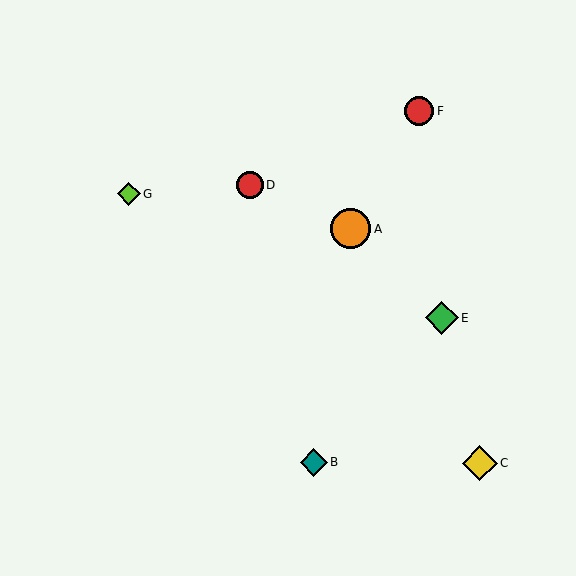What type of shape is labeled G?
Shape G is a lime diamond.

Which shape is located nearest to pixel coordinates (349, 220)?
The orange circle (labeled A) at (351, 229) is nearest to that location.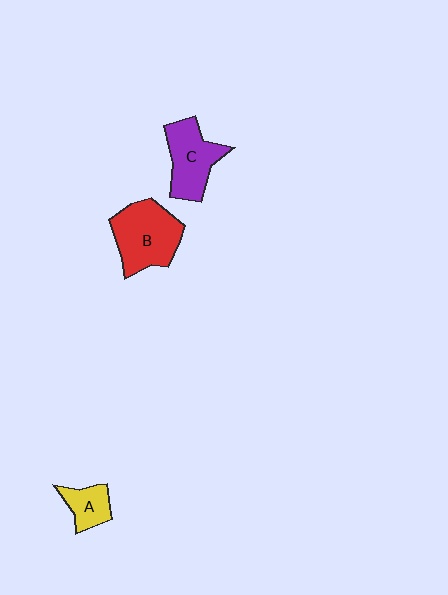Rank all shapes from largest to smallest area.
From largest to smallest: B (red), C (purple), A (yellow).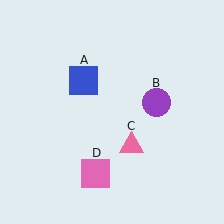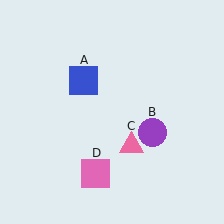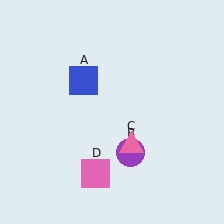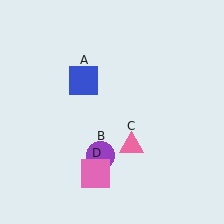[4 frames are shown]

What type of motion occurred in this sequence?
The purple circle (object B) rotated clockwise around the center of the scene.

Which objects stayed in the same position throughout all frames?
Blue square (object A) and pink triangle (object C) and pink square (object D) remained stationary.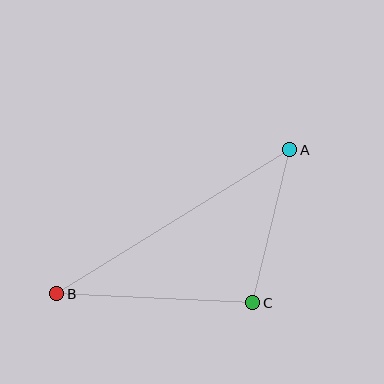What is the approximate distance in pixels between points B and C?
The distance between B and C is approximately 196 pixels.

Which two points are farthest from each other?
Points A and B are farthest from each other.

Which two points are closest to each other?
Points A and C are closest to each other.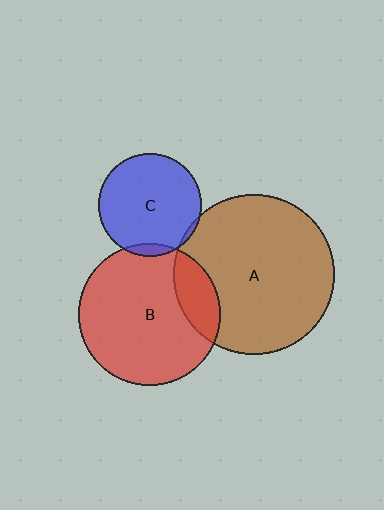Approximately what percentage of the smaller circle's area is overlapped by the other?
Approximately 20%.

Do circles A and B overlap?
Yes.